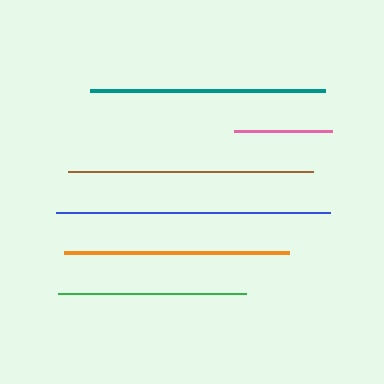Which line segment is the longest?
The blue line is the longest at approximately 274 pixels.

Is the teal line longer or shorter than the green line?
The teal line is longer than the green line.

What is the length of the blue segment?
The blue segment is approximately 274 pixels long.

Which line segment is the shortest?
The pink line is the shortest at approximately 98 pixels.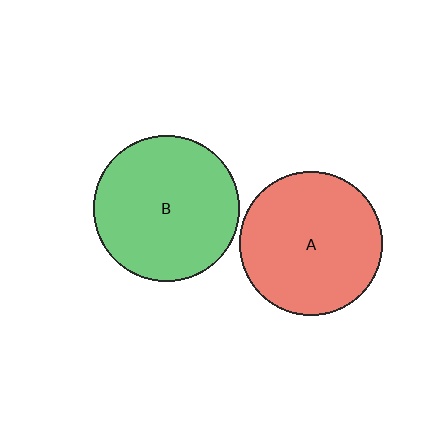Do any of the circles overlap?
No, none of the circles overlap.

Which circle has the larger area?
Circle B (green).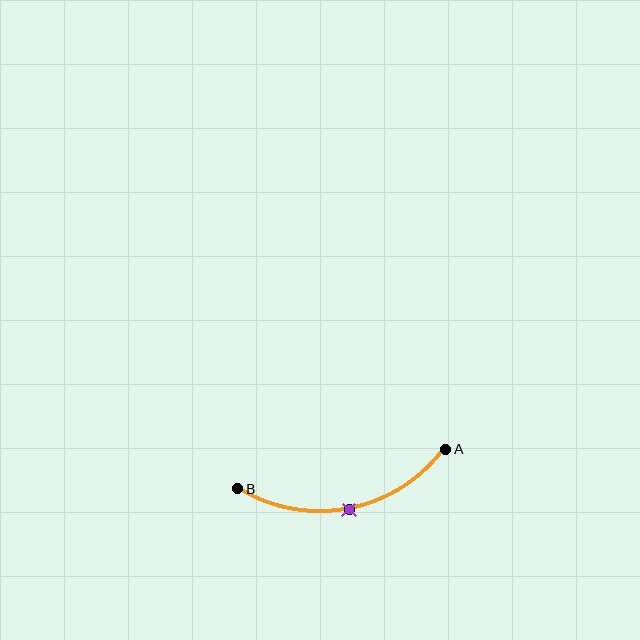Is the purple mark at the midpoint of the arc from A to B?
Yes. The purple mark lies on the arc at equal arc-length from both A and B — it is the arc midpoint.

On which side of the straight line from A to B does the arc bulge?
The arc bulges below the straight line connecting A and B.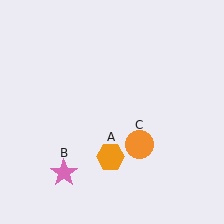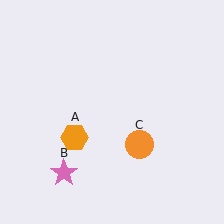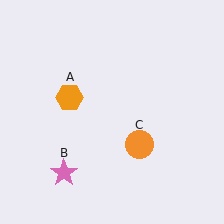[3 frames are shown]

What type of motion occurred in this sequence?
The orange hexagon (object A) rotated clockwise around the center of the scene.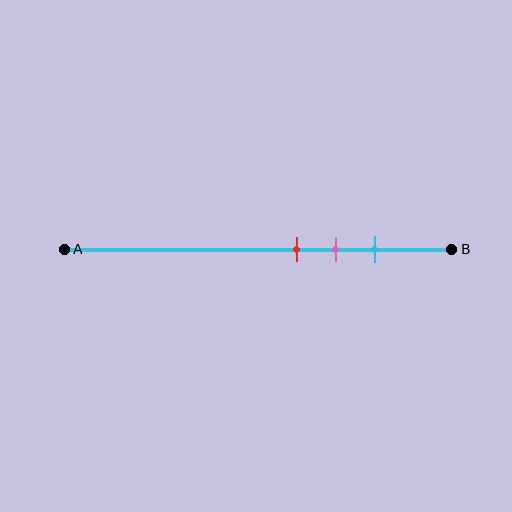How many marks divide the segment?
There are 3 marks dividing the segment.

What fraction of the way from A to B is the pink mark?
The pink mark is approximately 70% (0.7) of the way from A to B.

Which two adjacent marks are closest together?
The red and pink marks are the closest adjacent pair.